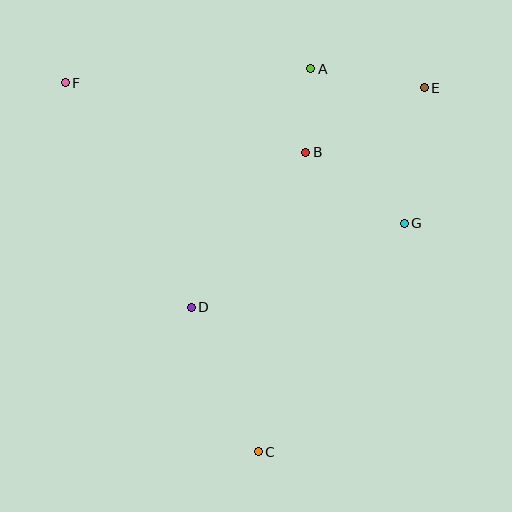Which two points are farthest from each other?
Points C and F are farthest from each other.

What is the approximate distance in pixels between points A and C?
The distance between A and C is approximately 387 pixels.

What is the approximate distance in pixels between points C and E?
The distance between C and E is approximately 400 pixels.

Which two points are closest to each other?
Points A and B are closest to each other.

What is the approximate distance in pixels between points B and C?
The distance between B and C is approximately 303 pixels.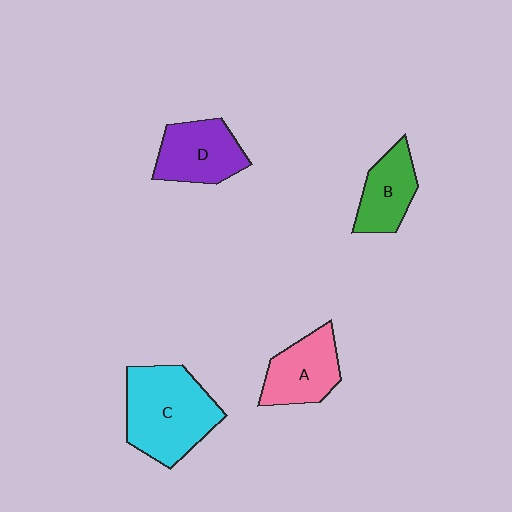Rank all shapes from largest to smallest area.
From largest to smallest: C (cyan), D (purple), A (pink), B (green).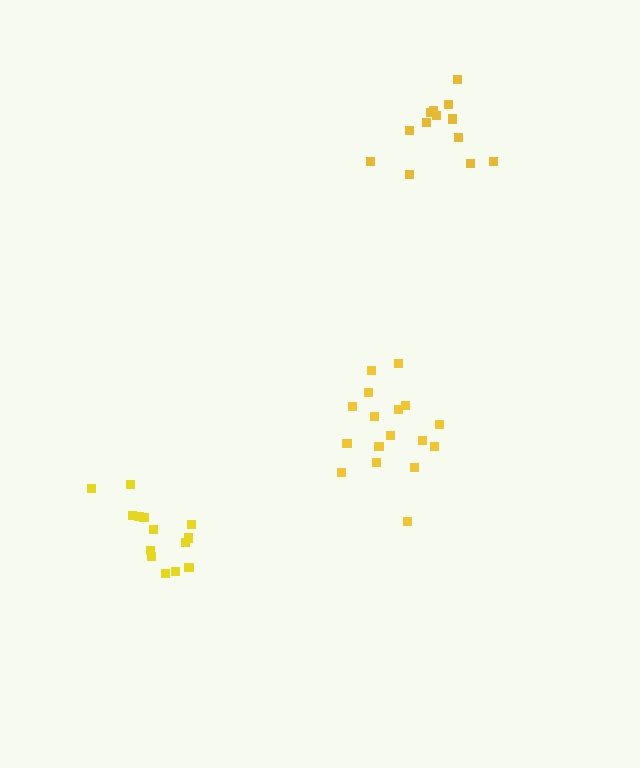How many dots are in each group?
Group 1: 17 dots, Group 2: 13 dots, Group 3: 14 dots (44 total).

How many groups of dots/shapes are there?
There are 3 groups.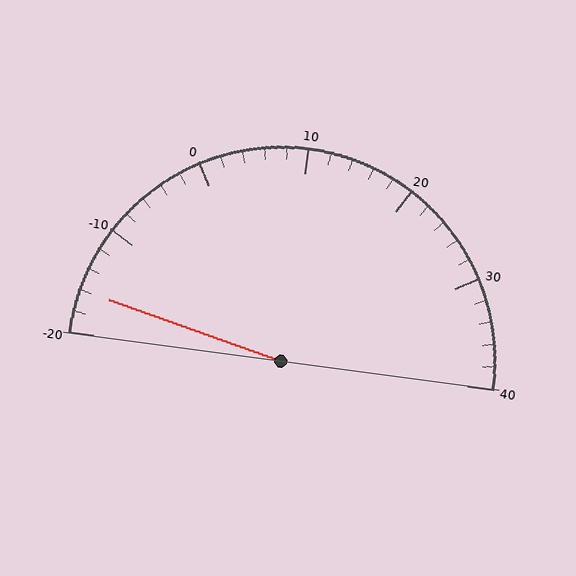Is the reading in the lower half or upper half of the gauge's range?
The reading is in the lower half of the range (-20 to 40).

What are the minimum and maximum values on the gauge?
The gauge ranges from -20 to 40.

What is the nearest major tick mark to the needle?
The nearest major tick mark is -20.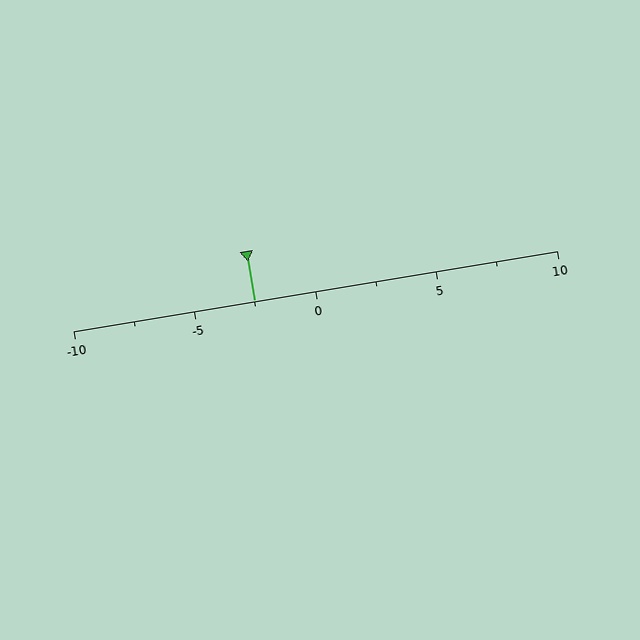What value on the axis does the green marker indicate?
The marker indicates approximately -2.5.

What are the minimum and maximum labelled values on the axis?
The axis runs from -10 to 10.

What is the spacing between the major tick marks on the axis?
The major ticks are spaced 5 apart.